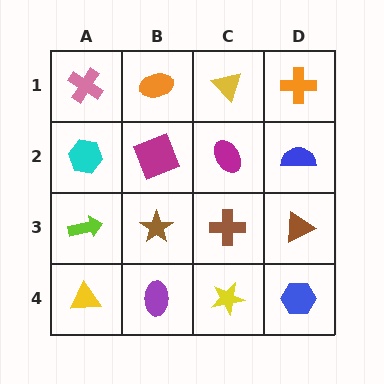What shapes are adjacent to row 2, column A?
A pink cross (row 1, column A), a lime arrow (row 3, column A), a magenta square (row 2, column B).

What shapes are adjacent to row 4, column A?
A lime arrow (row 3, column A), a purple ellipse (row 4, column B).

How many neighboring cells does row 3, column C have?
4.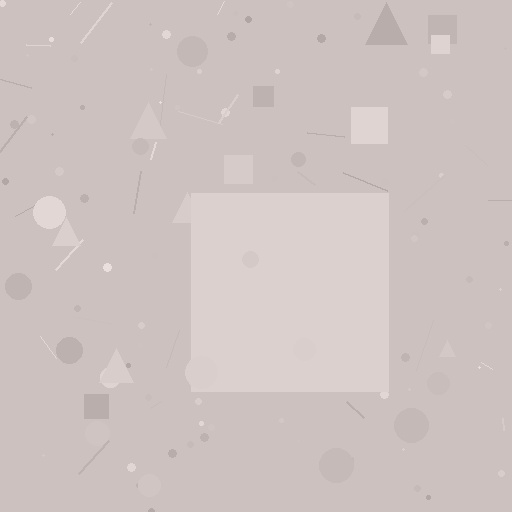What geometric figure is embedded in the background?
A square is embedded in the background.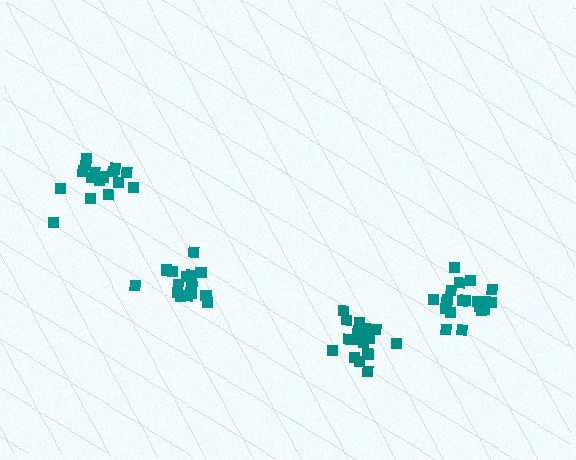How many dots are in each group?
Group 1: 16 dots, Group 2: 16 dots, Group 3: 17 dots, Group 4: 20 dots (69 total).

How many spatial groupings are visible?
There are 4 spatial groupings.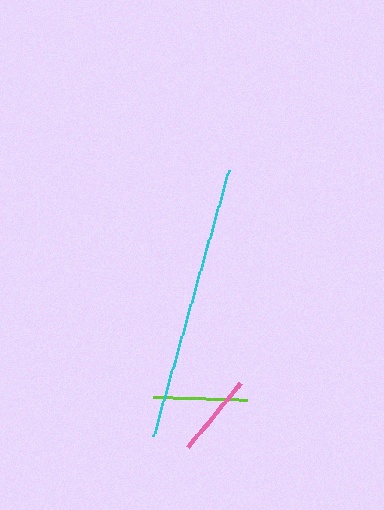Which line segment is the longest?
The cyan line is the longest at approximately 276 pixels.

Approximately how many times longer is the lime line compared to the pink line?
The lime line is approximately 1.1 times the length of the pink line.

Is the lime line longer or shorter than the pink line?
The lime line is longer than the pink line.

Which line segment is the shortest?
The pink line is the shortest at approximately 84 pixels.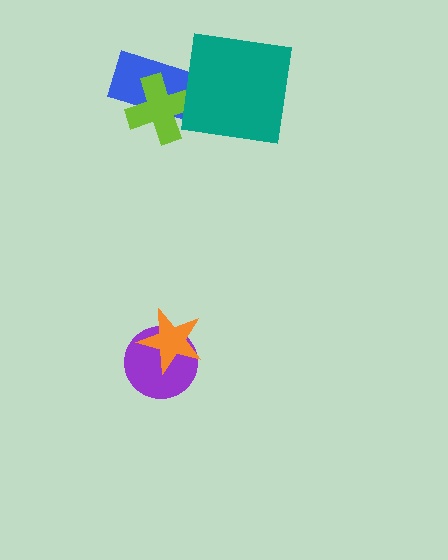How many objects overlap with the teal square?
0 objects overlap with the teal square.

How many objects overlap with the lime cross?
1 object overlaps with the lime cross.